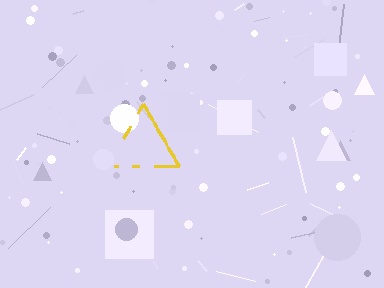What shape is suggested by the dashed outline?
The dashed outline suggests a triangle.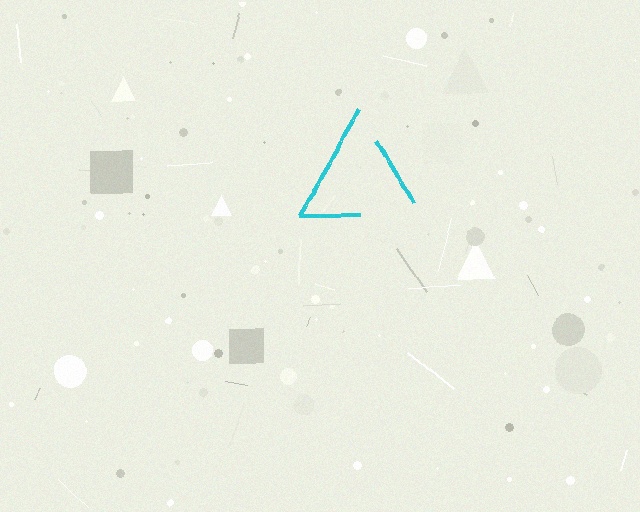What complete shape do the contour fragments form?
The contour fragments form a triangle.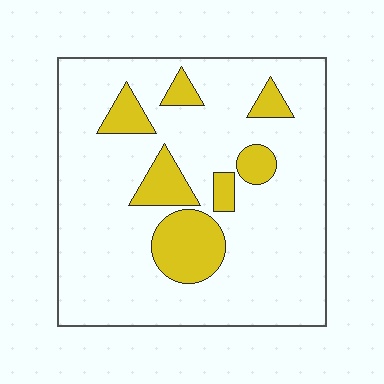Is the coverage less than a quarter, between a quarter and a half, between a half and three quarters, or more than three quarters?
Less than a quarter.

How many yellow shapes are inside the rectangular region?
7.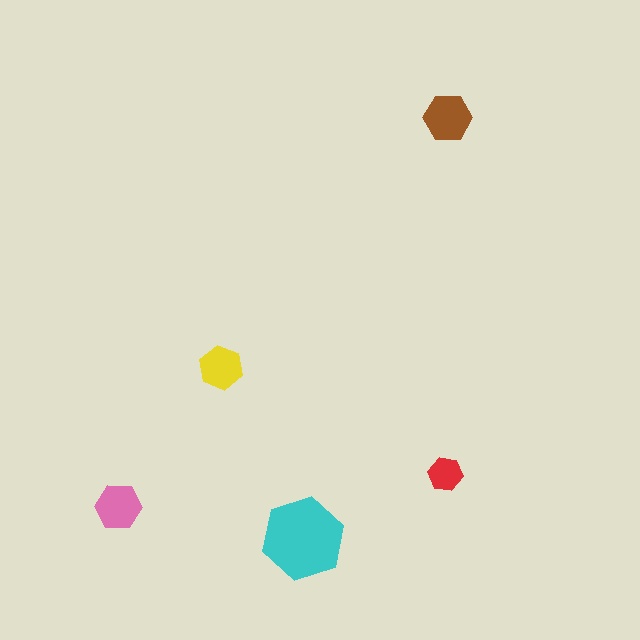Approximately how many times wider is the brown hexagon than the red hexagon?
About 1.5 times wider.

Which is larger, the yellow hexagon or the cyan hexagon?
The cyan one.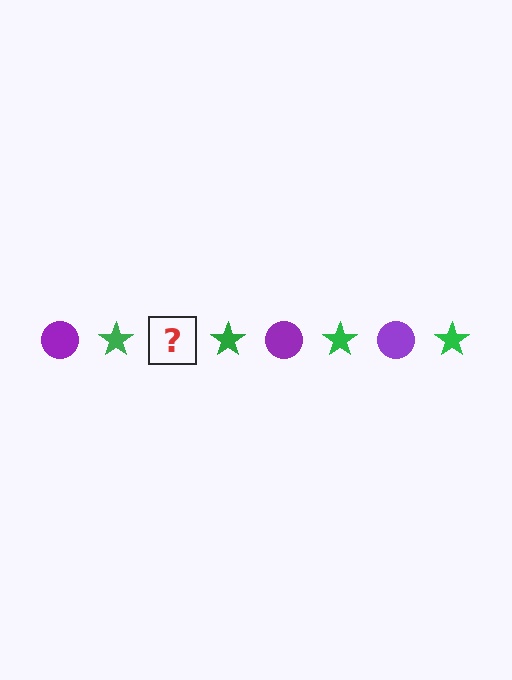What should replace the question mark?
The question mark should be replaced with a purple circle.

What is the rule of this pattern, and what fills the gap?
The rule is that the pattern alternates between purple circle and green star. The gap should be filled with a purple circle.